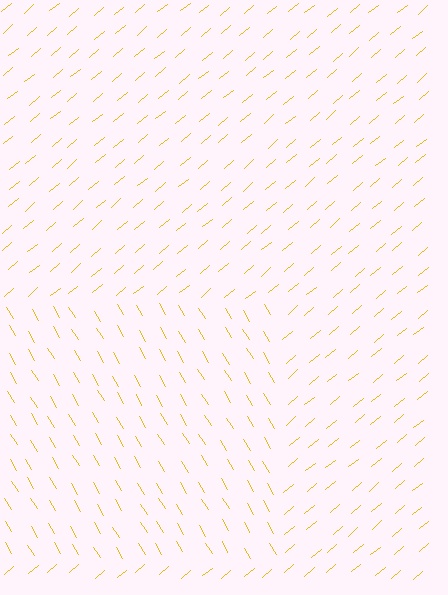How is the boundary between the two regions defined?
The boundary is defined purely by a change in line orientation (approximately 81 degrees difference). All lines are the same color and thickness.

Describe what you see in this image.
The image is filled with small yellow line segments. A rectangle region in the image has lines oriented differently from the surrounding lines, creating a visible texture boundary.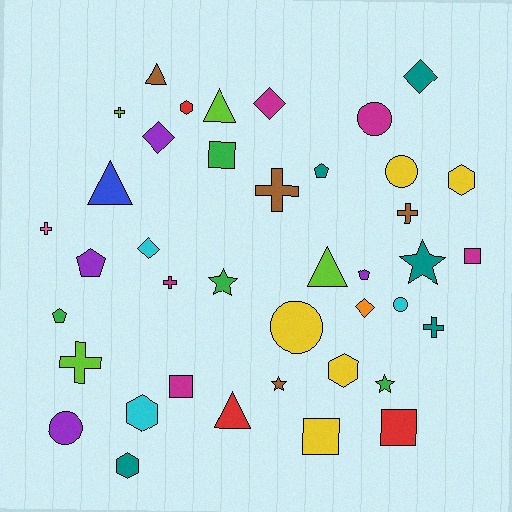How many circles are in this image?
There are 5 circles.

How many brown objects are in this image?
There are 4 brown objects.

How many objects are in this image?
There are 40 objects.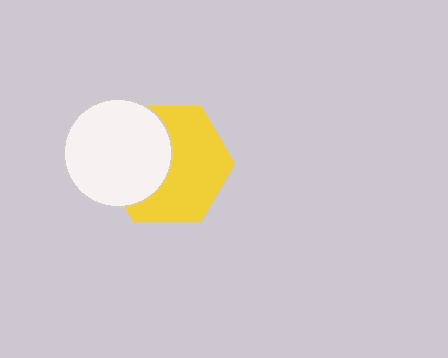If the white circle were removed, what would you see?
You would see the complete yellow hexagon.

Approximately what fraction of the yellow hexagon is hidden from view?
Roughly 41% of the yellow hexagon is hidden behind the white circle.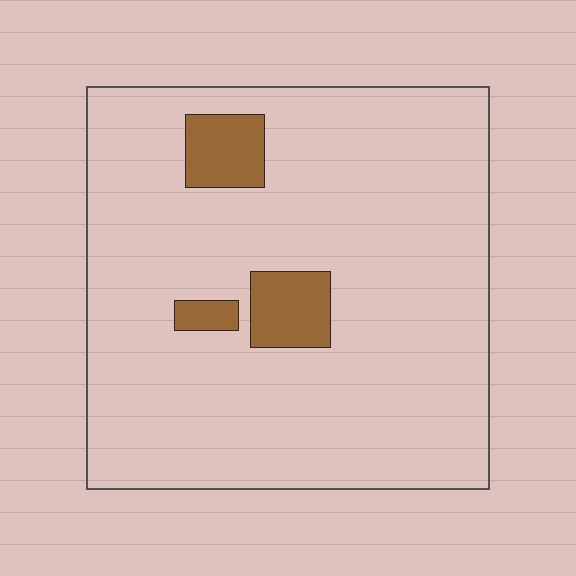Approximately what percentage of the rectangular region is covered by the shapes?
Approximately 10%.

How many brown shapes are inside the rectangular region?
3.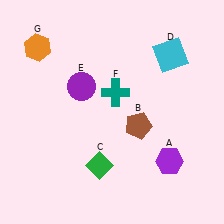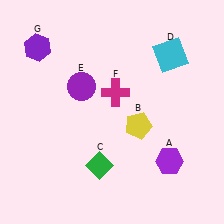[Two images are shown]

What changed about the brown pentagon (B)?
In Image 1, B is brown. In Image 2, it changed to yellow.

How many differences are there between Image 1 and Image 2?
There are 3 differences between the two images.